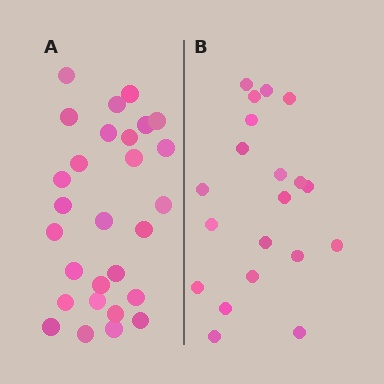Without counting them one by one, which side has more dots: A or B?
Region A (the left region) has more dots.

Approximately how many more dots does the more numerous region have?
Region A has roughly 8 or so more dots than region B.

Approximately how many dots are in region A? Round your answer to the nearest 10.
About 30 dots. (The exact count is 28, which rounds to 30.)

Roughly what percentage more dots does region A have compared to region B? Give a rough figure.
About 40% more.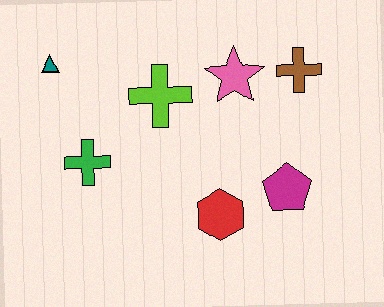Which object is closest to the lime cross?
The pink star is closest to the lime cross.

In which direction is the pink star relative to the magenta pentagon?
The pink star is above the magenta pentagon.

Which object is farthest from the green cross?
The brown cross is farthest from the green cross.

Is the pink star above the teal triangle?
No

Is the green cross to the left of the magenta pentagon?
Yes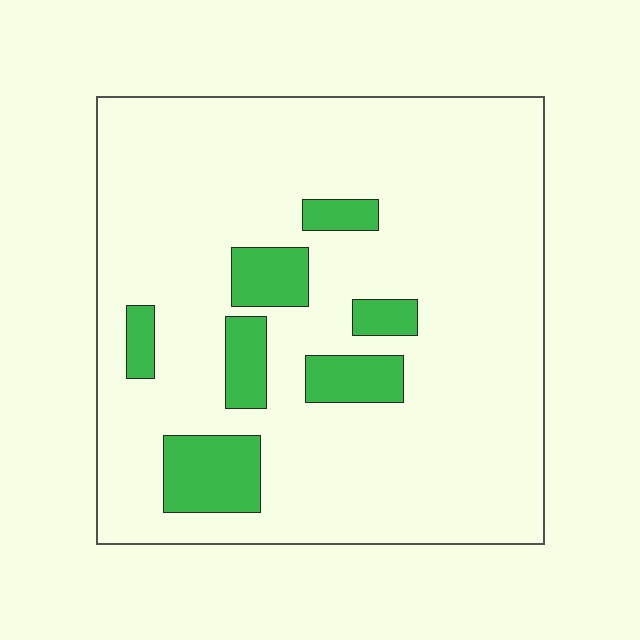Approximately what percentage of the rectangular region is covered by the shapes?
Approximately 15%.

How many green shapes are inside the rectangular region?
7.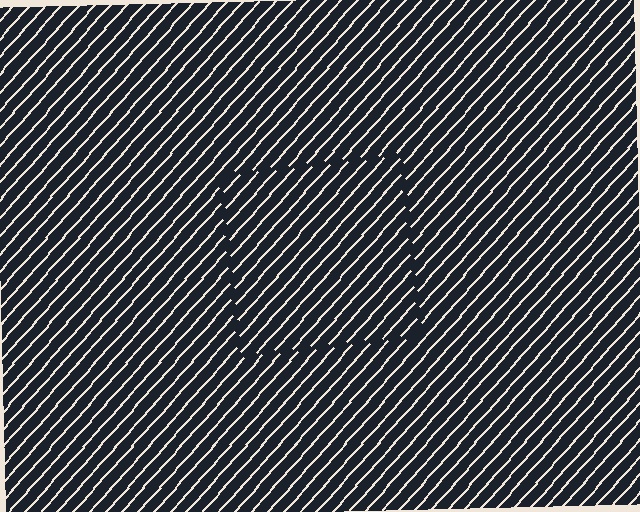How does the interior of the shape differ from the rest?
The interior of the shape contains the same grating, shifted by half a period — the contour is defined by the phase discontinuity where line-ends from the inner and outer gratings abut.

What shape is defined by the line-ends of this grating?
An illusory square. The interior of the shape contains the same grating, shifted by half a period — the contour is defined by the phase discontinuity where line-ends from the inner and outer gratings abut.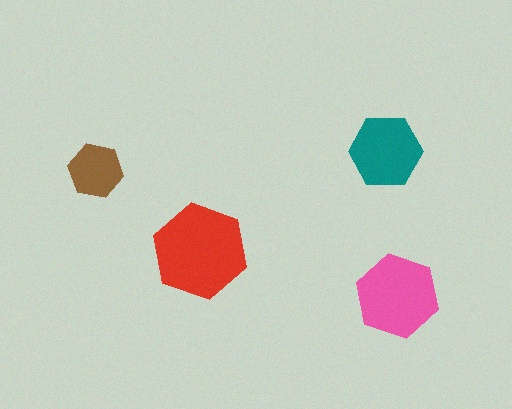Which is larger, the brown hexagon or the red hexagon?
The red one.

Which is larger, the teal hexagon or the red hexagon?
The red one.